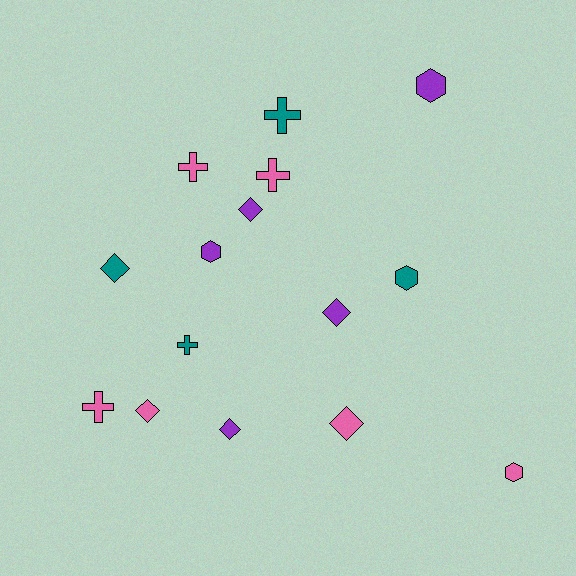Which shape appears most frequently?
Diamond, with 6 objects.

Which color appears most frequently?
Pink, with 6 objects.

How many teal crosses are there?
There are 2 teal crosses.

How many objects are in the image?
There are 15 objects.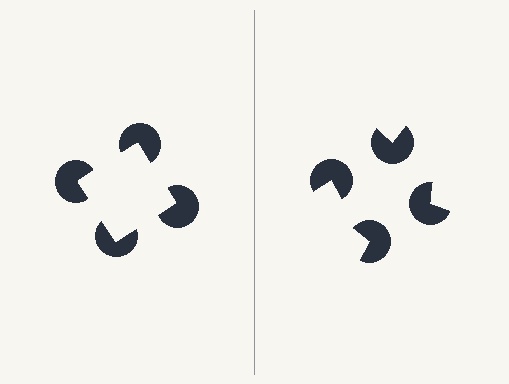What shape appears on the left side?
An illusory square.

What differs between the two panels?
The pac-man discs are positioned identically on both sides; only the wedge orientations differ. On the left they align to a square; on the right they are misaligned.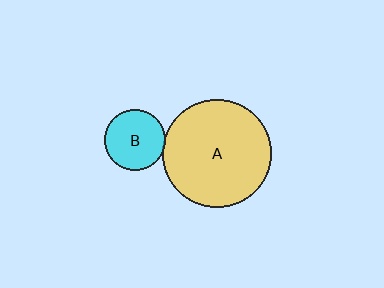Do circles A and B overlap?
Yes.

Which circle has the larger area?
Circle A (yellow).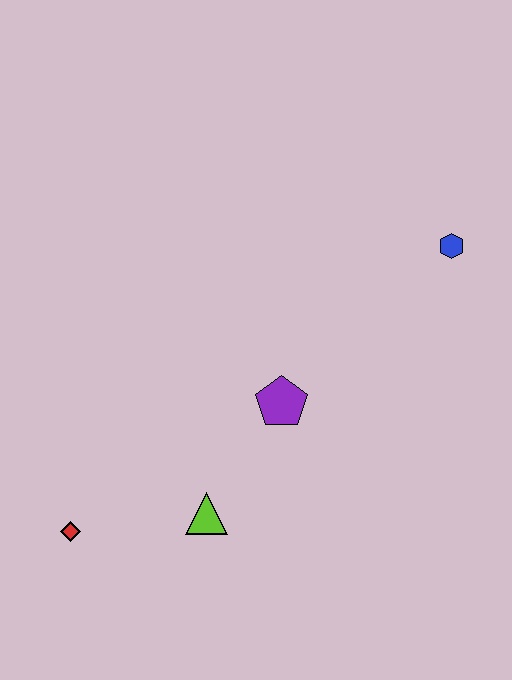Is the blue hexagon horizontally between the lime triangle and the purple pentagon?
No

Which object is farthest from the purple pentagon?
The red diamond is farthest from the purple pentagon.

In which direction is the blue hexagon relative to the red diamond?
The blue hexagon is to the right of the red diamond.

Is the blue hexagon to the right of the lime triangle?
Yes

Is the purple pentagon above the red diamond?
Yes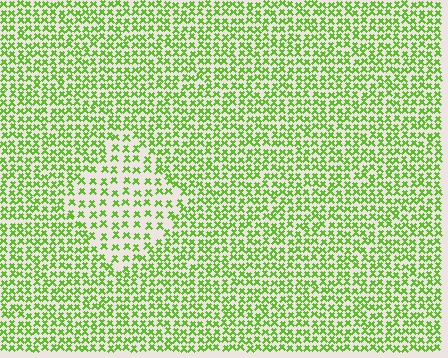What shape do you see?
I see a diamond.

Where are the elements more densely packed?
The elements are more densely packed outside the diamond boundary.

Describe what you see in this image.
The image contains small lime elements arranged at two different densities. A diamond-shaped region is visible where the elements are less densely packed than the surrounding area.